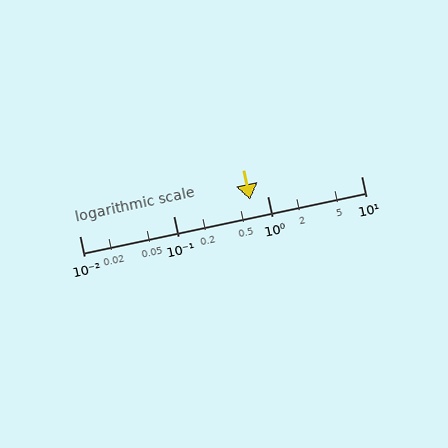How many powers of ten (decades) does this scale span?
The scale spans 3 decades, from 0.01 to 10.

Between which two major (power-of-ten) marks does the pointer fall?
The pointer is between 0.1 and 1.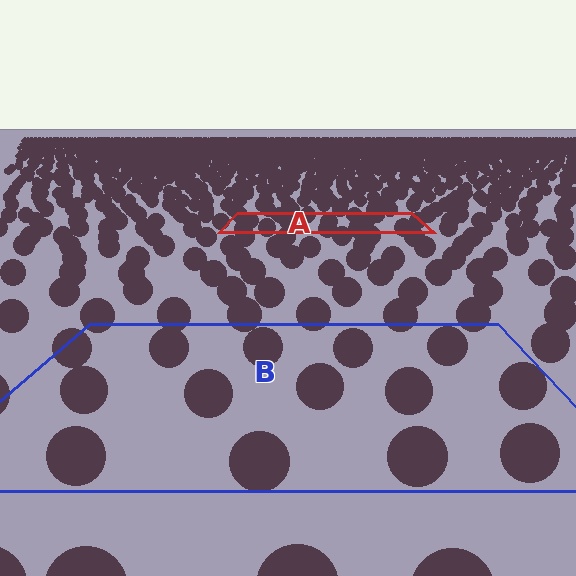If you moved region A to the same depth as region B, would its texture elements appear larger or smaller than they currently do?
They would appear larger. At a closer depth, the same texture elements are projected at a bigger on-screen size.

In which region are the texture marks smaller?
The texture marks are smaller in region A, because it is farther away.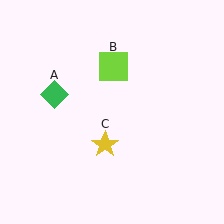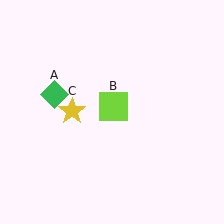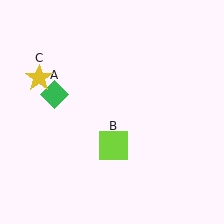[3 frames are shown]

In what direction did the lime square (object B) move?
The lime square (object B) moved down.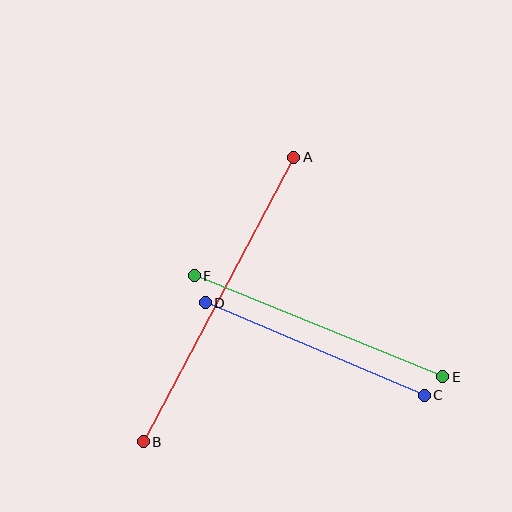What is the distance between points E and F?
The distance is approximately 268 pixels.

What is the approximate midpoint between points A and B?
The midpoint is at approximately (218, 299) pixels.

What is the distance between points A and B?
The distance is approximately 322 pixels.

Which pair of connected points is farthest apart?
Points A and B are farthest apart.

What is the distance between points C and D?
The distance is approximately 238 pixels.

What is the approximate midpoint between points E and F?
The midpoint is at approximately (318, 327) pixels.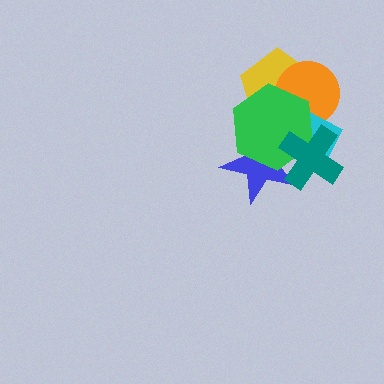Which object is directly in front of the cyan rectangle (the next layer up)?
The blue star is directly in front of the cyan rectangle.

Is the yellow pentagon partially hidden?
Yes, it is partially covered by another shape.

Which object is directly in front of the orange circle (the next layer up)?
The cyan rectangle is directly in front of the orange circle.